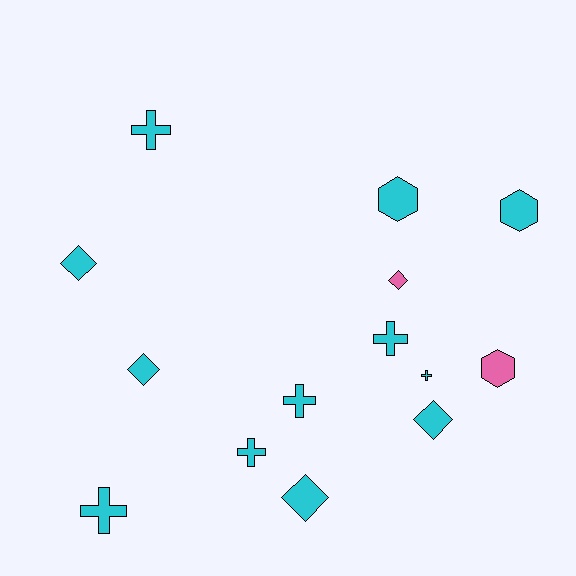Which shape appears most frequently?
Cross, with 6 objects.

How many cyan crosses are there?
There are 6 cyan crosses.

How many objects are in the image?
There are 14 objects.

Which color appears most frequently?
Cyan, with 12 objects.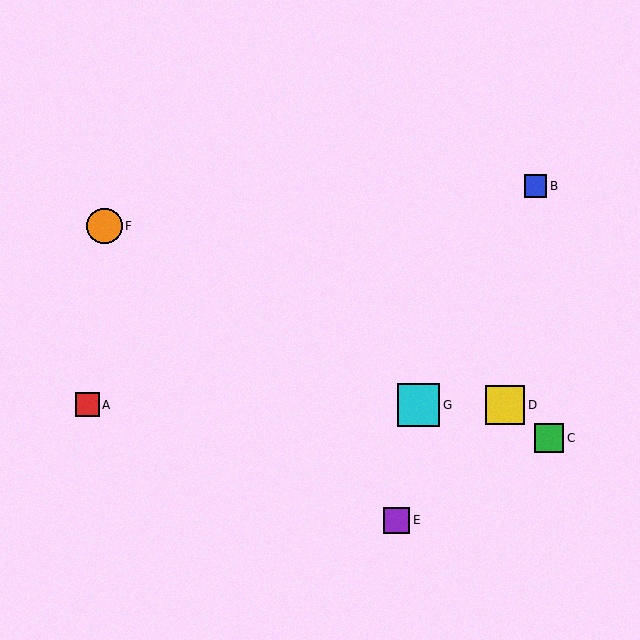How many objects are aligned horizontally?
3 objects (A, D, G) are aligned horizontally.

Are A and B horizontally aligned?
No, A is at y≈405 and B is at y≈186.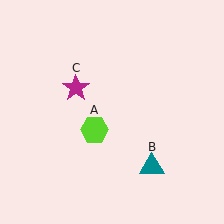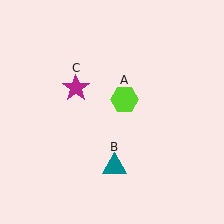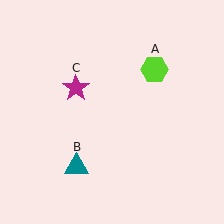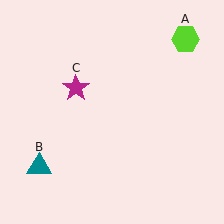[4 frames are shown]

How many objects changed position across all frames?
2 objects changed position: lime hexagon (object A), teal triangle (object B).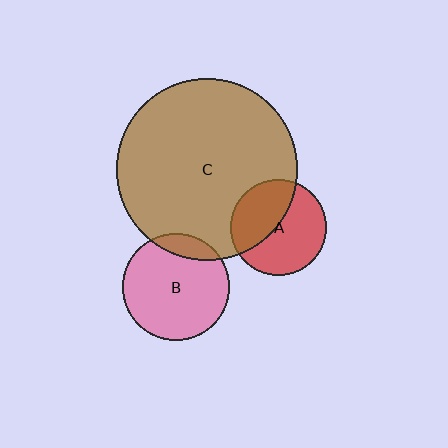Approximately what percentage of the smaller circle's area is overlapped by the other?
Approximately 15%.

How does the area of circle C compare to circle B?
Approximately 2.9 times.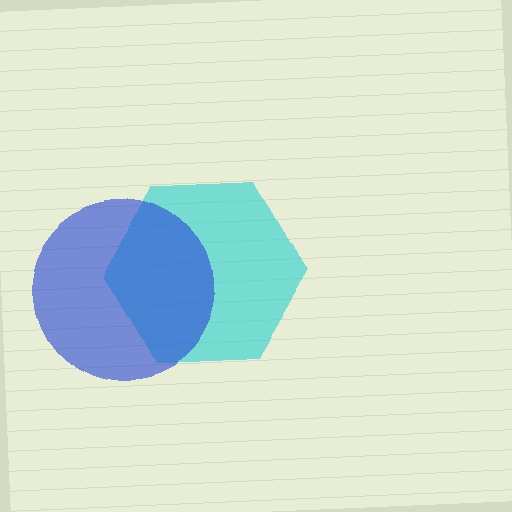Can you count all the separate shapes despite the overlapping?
Yes, there are 2 separate shapes.